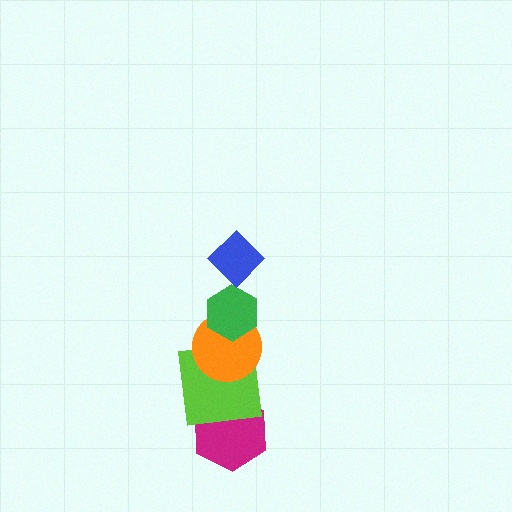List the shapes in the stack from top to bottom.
From top to bottom: the blue diamond, the green hexagon, the orange circle, the lime square, the magenta hexagon.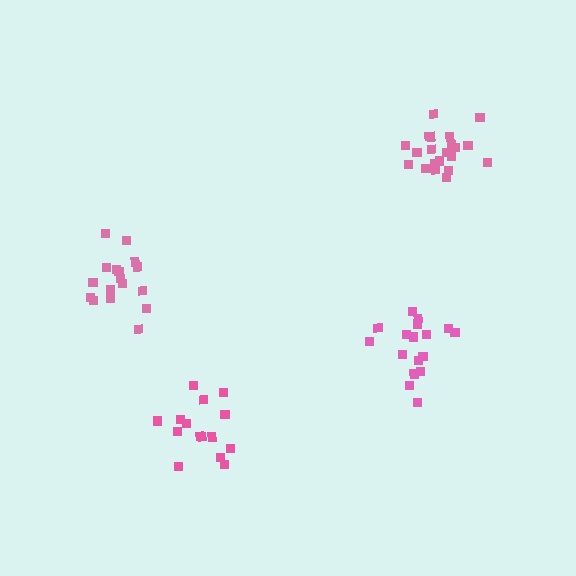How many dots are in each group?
Group 1: 21 dots, Group 2: 15 dots, Group 3: 17 dots, Group 4: 17 dots (70 total).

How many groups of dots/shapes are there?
There are 4 groups.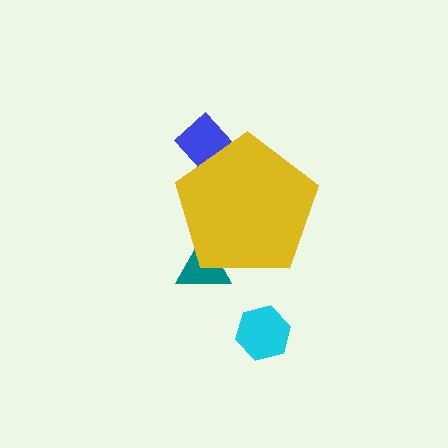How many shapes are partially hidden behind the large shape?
2 shapes are partially hidden.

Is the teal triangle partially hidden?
Yes, the teal triangle is partially hidden behind the yellow pentagon.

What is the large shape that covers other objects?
A yellow pentagon.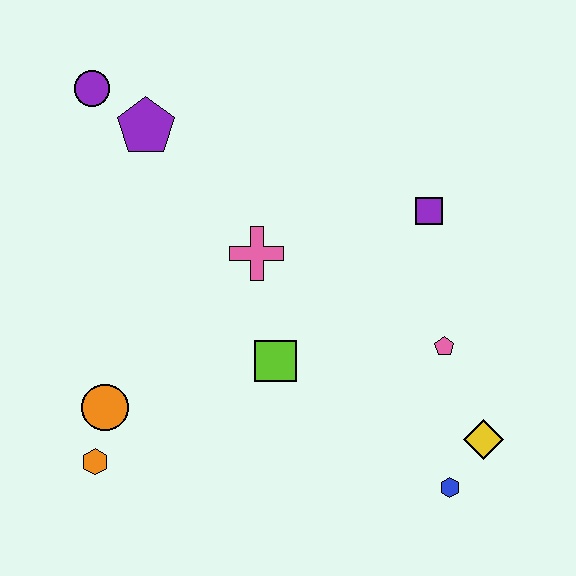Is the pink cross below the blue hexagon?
No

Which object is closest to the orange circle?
The orange hexagon is closest to the orange circle.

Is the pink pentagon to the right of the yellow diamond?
No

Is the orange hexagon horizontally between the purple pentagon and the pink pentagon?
No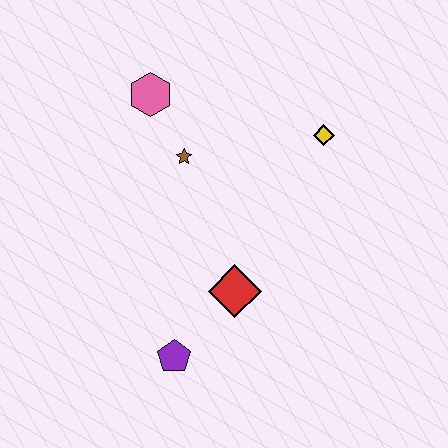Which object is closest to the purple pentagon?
The red diamond is closest to the purple pentagon.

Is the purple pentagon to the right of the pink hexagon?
Yes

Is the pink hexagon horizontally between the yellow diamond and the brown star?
No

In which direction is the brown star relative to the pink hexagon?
The brown star is below the pink hexagon.